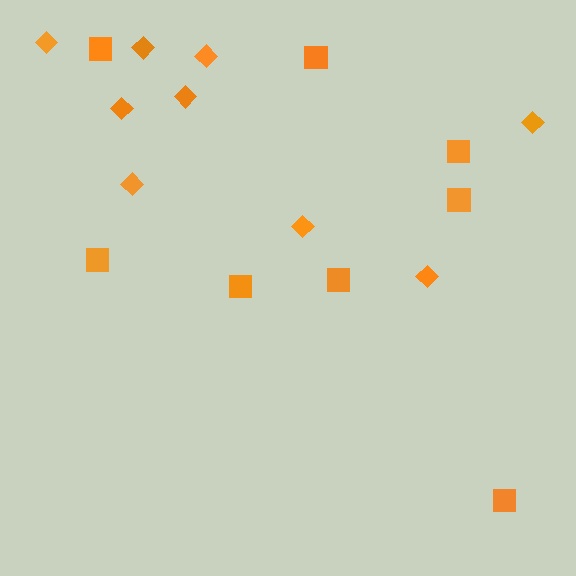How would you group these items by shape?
There are 2 groups: one group of squares (8) and one group of diamonds (9).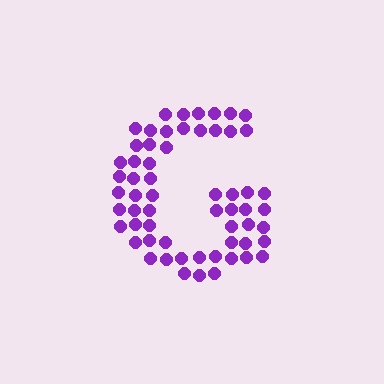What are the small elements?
The small elements are circles.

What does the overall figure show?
The overall figure shows the letter G.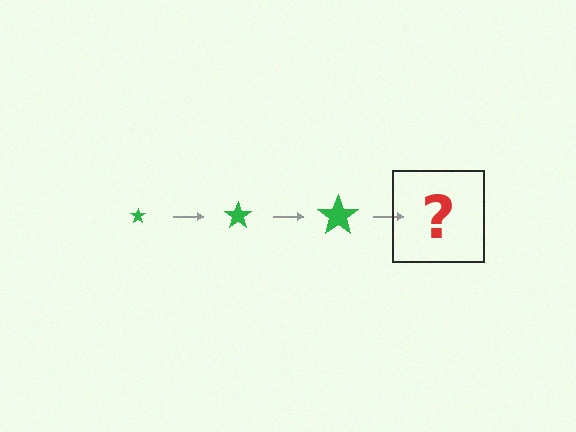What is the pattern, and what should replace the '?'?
The pattern is that the star gets progressively larger each step. The '?' should be a green star, larger than the previous one.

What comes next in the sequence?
The next element should be a green star, larger than the previous one.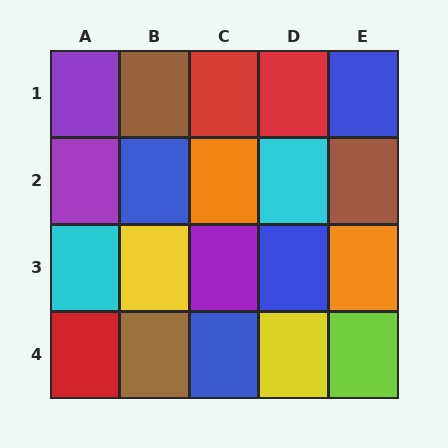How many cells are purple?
3 cells are purple.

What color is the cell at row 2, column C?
Orange.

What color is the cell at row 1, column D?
Red.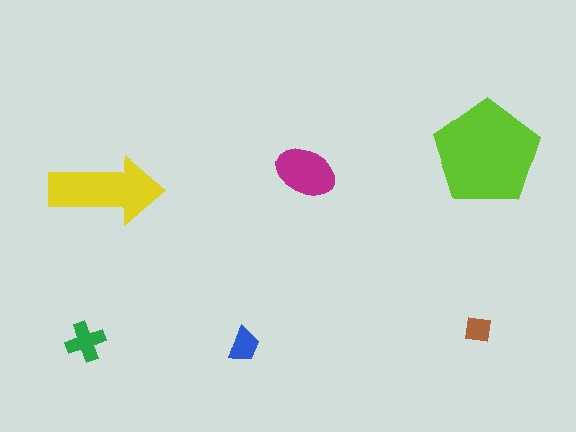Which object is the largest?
The lime pentagon.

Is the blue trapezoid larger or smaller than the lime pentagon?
Smaller.